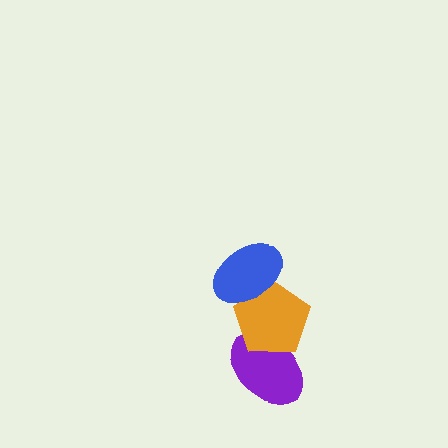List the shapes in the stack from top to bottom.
From top to bottom: the blue ellipse, the orange pentagon, the purple ellipse.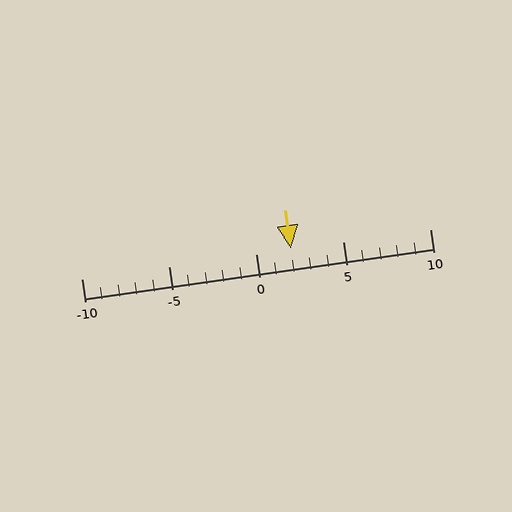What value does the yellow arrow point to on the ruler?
The yellow arrow points to approximately 2.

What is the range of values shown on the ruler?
The ruler shows values from -10 to 10.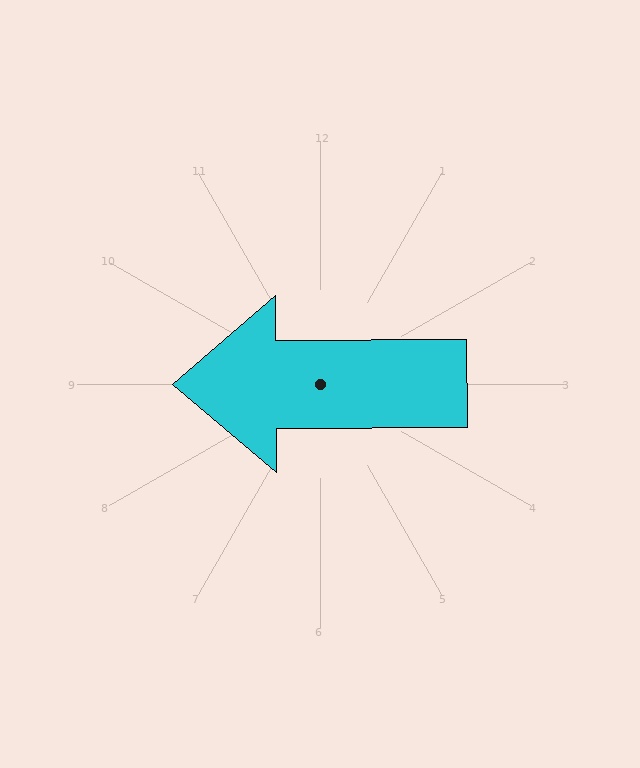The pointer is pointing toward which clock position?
Roughly 9 o'clock.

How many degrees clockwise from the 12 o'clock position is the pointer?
Approximately 270 degrees.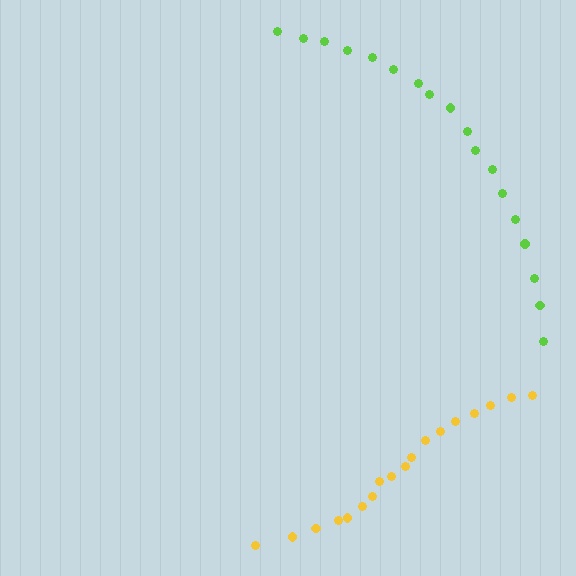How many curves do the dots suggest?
There are 2 distinct paths.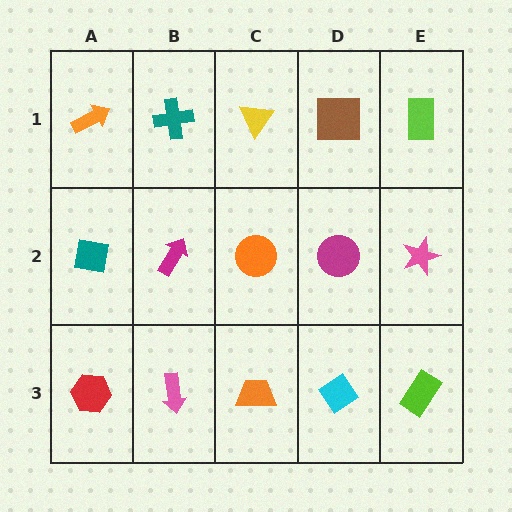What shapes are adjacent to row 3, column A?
A teal square (row 2, column A), a pink arrow (row 3, column B).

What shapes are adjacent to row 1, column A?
A teal square (row 2, column A), a teal cross (row 1, column B).